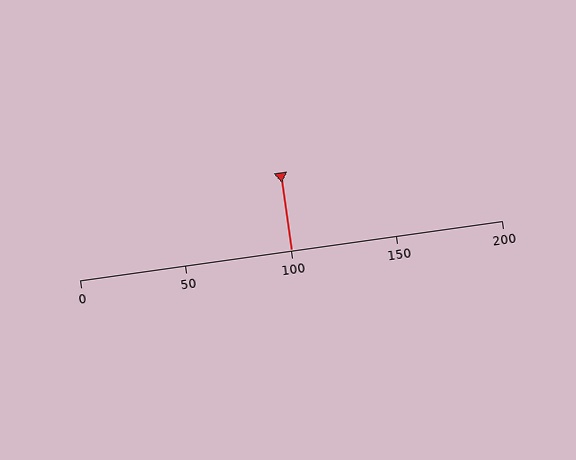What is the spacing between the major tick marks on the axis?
The major ticks are spaced 50 apart.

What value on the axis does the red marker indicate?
The marker indicates approximately 100.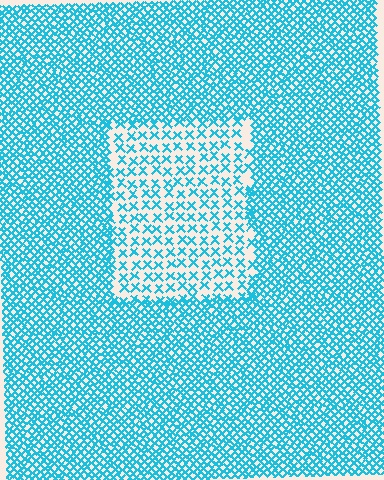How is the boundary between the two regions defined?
The boundary is defined by a change in element density (approximately 2.4x ratio). All elements are the same color, size, and shape.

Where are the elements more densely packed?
The elements are more densely packed outside the rectangle boundary.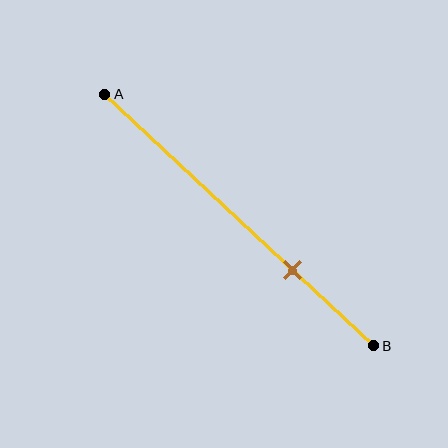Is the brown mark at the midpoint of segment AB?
No, the mark is at about 70% from A, not at the 50% midpoint.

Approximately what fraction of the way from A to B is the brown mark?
The brown mark is approximately 70% of the way from A to B.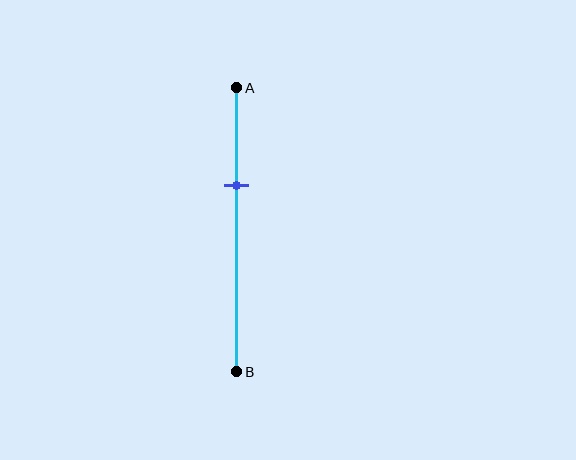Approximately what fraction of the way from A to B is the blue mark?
The blue mark is approximately 35% of the way from A to B.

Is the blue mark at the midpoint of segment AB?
No, the mark is at about 35% from A, not at the 50% midpoint.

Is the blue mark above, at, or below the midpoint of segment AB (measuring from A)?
The blue mark is above the midpoint of segment AB.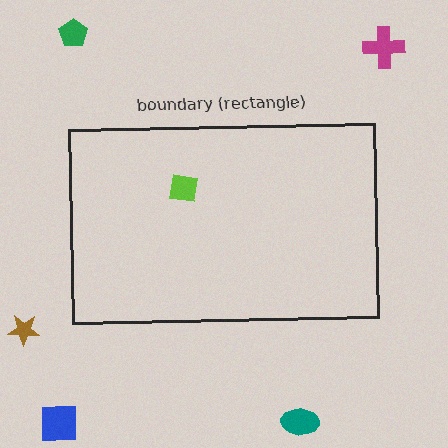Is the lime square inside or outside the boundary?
Inside.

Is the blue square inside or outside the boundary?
Outside.